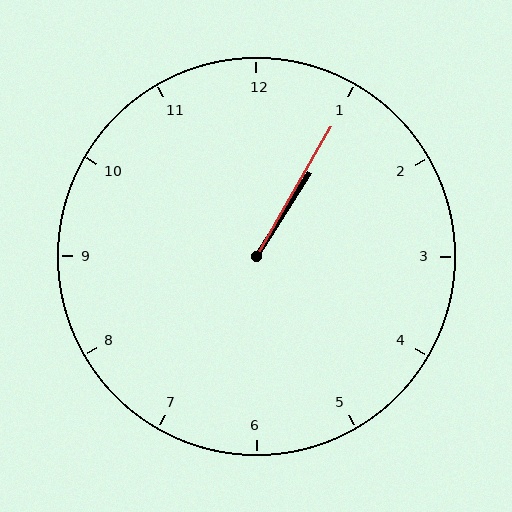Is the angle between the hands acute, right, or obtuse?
It is acute.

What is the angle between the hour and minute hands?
Approximately 2 degrees.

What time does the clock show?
1:05.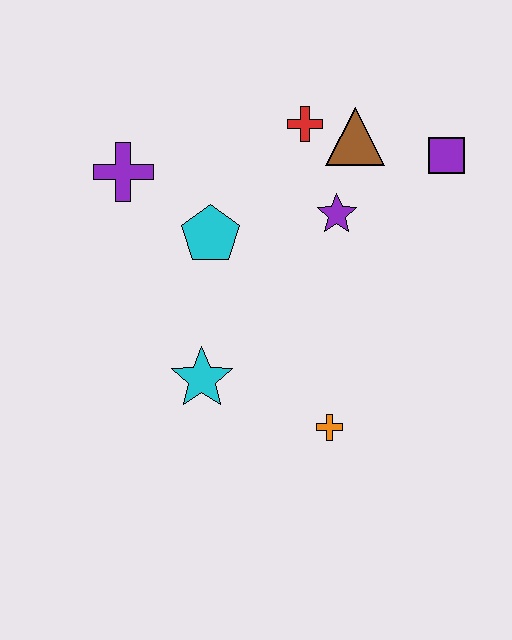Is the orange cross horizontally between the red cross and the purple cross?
No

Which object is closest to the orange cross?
The cyan star is closest to the orange cross.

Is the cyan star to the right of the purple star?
No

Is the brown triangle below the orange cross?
No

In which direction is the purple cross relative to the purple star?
The purple cross is to the left of the purple star.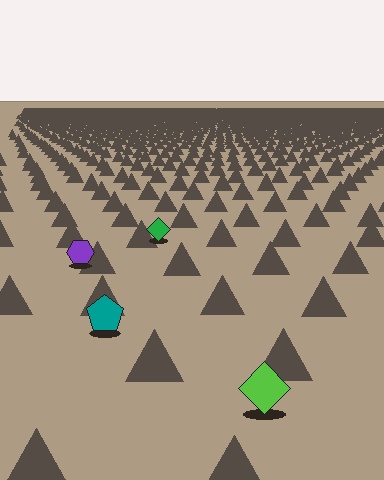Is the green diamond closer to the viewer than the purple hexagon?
No. The purple hexagon is closer — you can tell from the texture gradient: the ground texture is coarser near it.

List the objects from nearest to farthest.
From nearest to farthest: the lime diamond, the teal pentagon, the purple hexagon, the green diamond.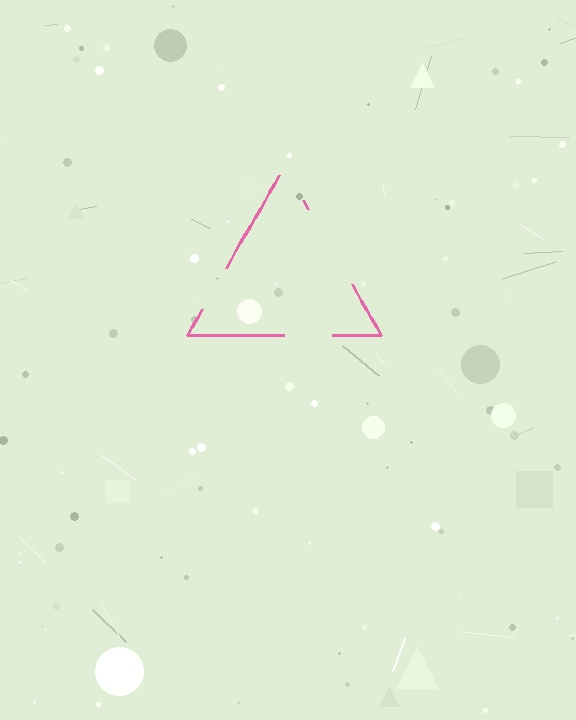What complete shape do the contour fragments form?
The contour fragments form a triangle.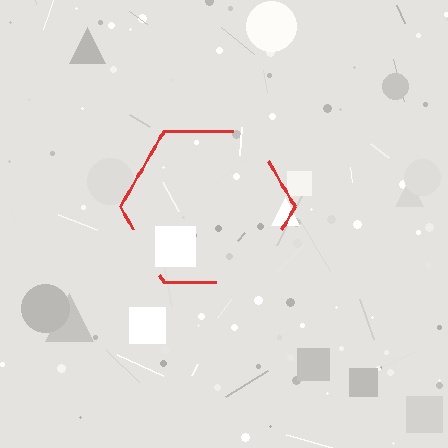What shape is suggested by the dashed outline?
The dashed outline suggests a hexagon.